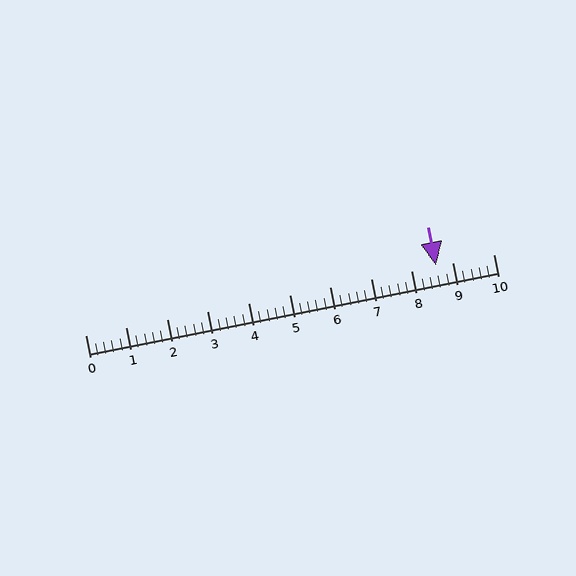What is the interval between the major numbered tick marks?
The major tick marks are spaced 1 units apart.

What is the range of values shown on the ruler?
The ruler shows values from 0 to 10.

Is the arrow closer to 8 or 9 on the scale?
The arrow is closer to 9.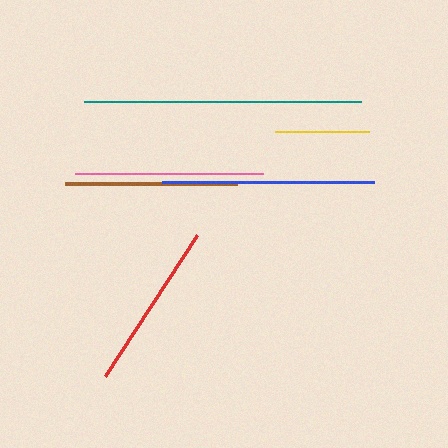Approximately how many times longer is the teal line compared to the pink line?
The teal line is approximately 1.5 times the length of the pink line.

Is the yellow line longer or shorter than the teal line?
The teal line is longer than the yellow line.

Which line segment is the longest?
The teal line is the longest at approximately 277 pixels.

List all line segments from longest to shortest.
From longest to shortest: teal, blue, pink, brown, red, yellow.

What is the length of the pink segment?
The pink segment is approximately 188 pixels long.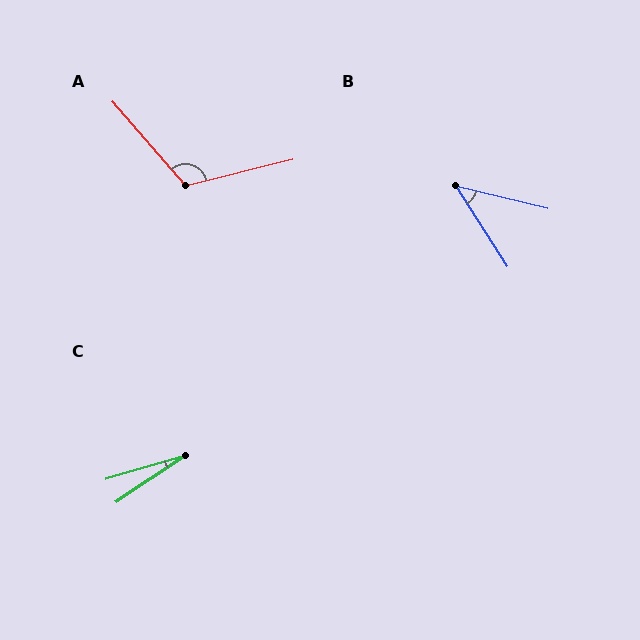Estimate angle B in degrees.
Approximately 44 degrees.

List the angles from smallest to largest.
C (17°), B (44°), A (117°).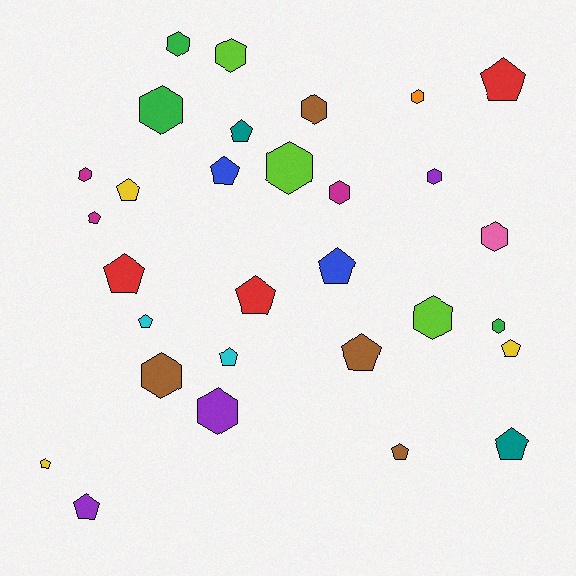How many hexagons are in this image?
There are 14 hexagons.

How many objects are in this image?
There are 30 objects.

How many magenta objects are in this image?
There are 3 magenta objects.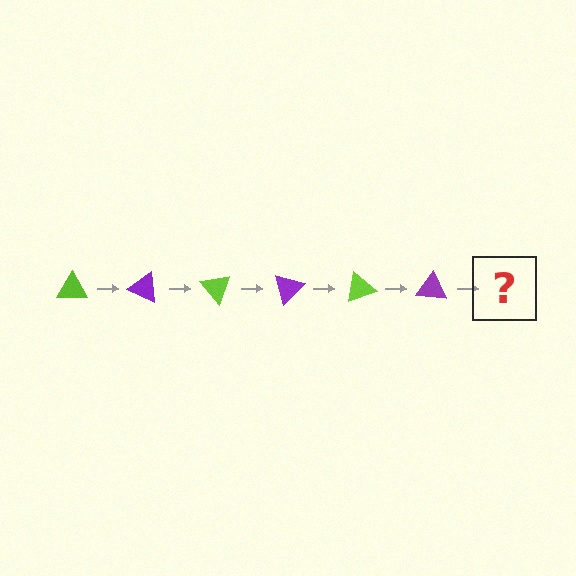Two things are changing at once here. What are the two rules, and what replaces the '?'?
The two rules are that it rotates 25 degrees each step and the color cycles through lime and purple. The '?' should be a lime triangle, rotated 150 degrees from the start.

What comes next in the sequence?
The next element should be a lime triangle, rotated 150 degrees from the start.